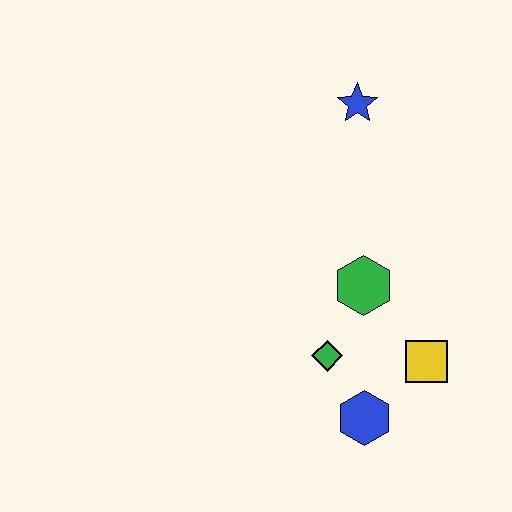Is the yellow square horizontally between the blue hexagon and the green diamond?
No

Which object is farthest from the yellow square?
The blue star is farthest from the yellow square.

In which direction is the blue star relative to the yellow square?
The blue star is above the yellow square.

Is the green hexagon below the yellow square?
No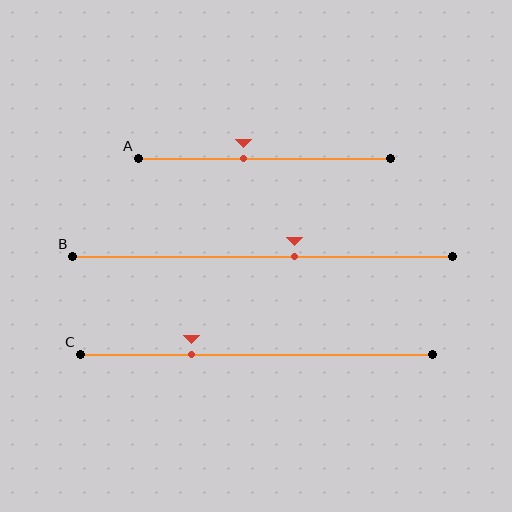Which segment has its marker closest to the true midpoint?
Segment B has its marker closest to the true midpoint.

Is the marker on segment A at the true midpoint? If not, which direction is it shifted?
No, the marker on segment A is shifted to the left by about 9% of the segment length.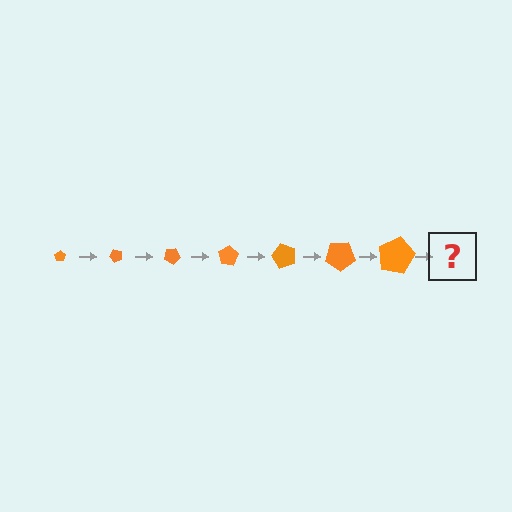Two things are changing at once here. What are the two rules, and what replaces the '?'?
The two rules are that the pentagon grows larger each step and it rotates 50 degrees each step. The '?' should be a pentagon, larger than the previous one and rotated 350 degrees from the start.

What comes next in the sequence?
The next element should be a pentagon, larger than the previous one and rotated 350 degrees from the start.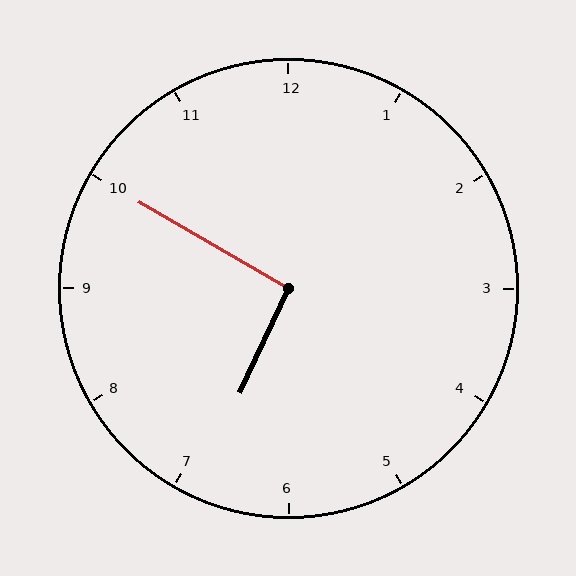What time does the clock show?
6:50.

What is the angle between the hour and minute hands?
Approximately 95 degrees.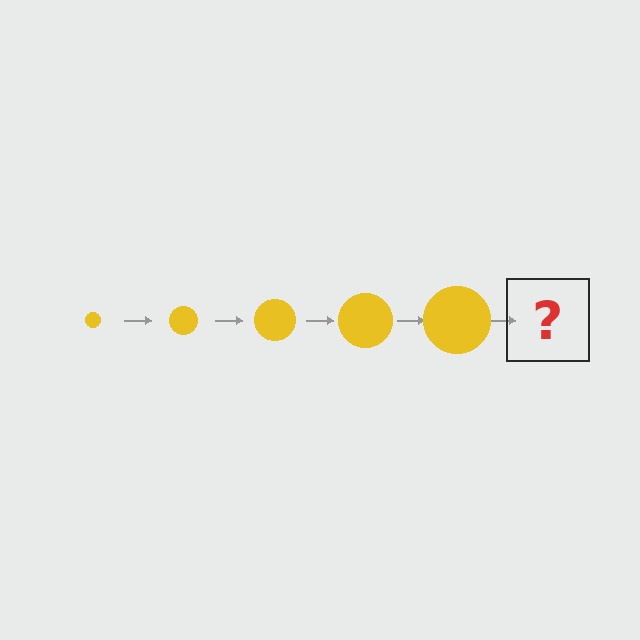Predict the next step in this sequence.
The next step is a yellow circle, larger than the previous one.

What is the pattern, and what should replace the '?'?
The pattern is that the circle gets progressively larger each step. The '?' should be a yellow circle, larger than the previous one.